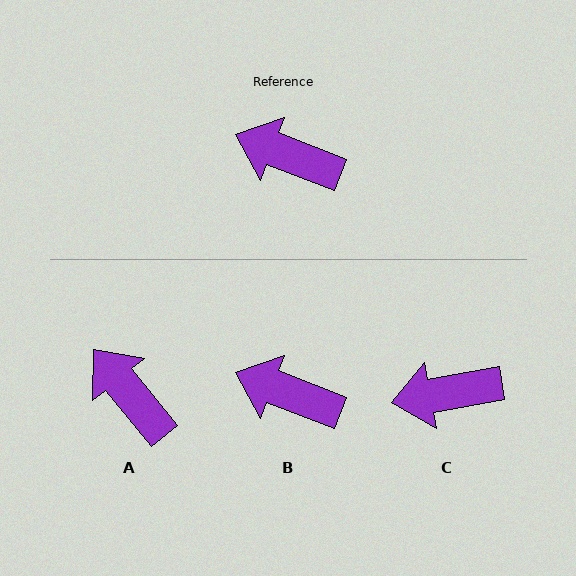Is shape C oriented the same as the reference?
No, it is off by about 31 degrees.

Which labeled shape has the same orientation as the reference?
B.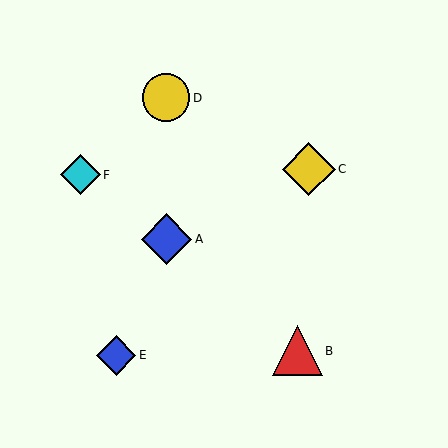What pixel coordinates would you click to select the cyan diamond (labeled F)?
Click at (80, 175) to select the cyan diamond F.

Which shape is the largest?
The yellow diamond (labeled C) is the largest.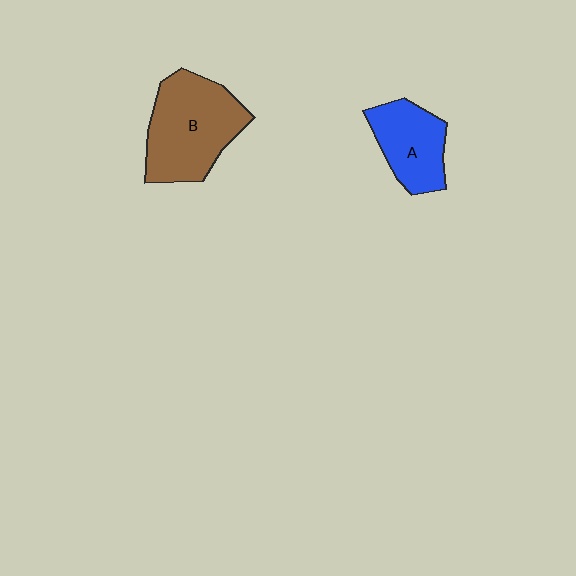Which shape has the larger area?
Shape B (brown).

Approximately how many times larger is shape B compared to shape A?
Approximately 1.6 times.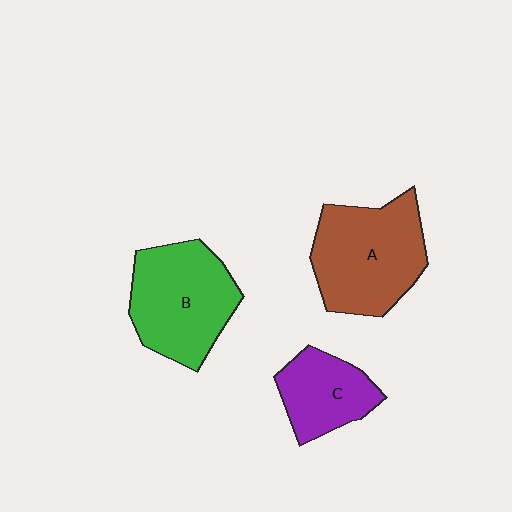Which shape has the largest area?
Shape A (brown).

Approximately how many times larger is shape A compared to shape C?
Approximately 1.7 times.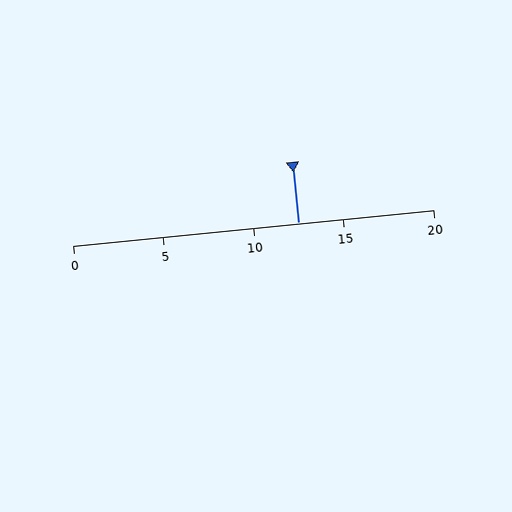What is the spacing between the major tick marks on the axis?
The major ticks are spaced 5 apart.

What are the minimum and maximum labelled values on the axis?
The axis runs from 0 to 20.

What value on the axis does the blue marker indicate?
The marker indicates approximately 12.5.